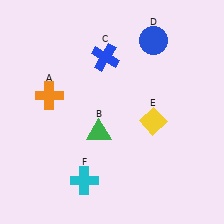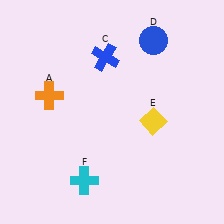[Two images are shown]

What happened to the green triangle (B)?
The green triangle (B) was removed in Image 2. It was in the bottom-left area of Image 1.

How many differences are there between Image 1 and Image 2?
There is 1 difference between the two images.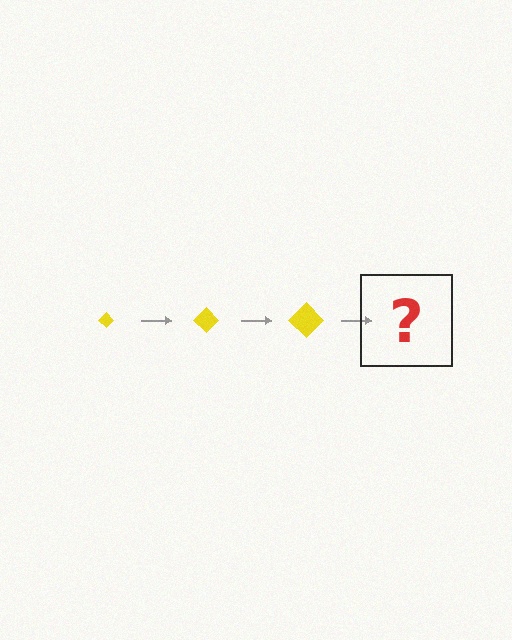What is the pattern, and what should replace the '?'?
The pattern is that the diamond gets progressively larger each step. The '?' should be a yellow diamond, larger than the previous one.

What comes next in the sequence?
The next element should be a yellow diamond, larger than the previous one.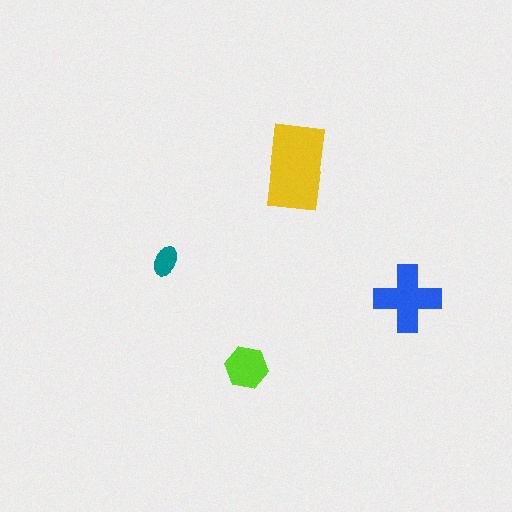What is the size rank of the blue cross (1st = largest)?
2nd.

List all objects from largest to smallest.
The yellow rectangle, the blue cross, the lime hexagon, the teal ellipse.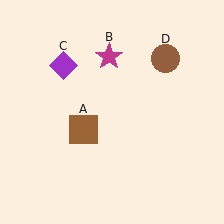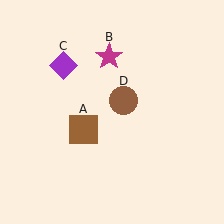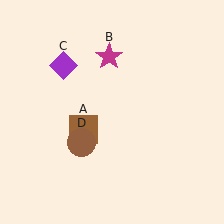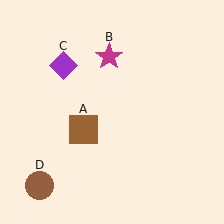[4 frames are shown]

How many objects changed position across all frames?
1 object changed position: brown circle (object D).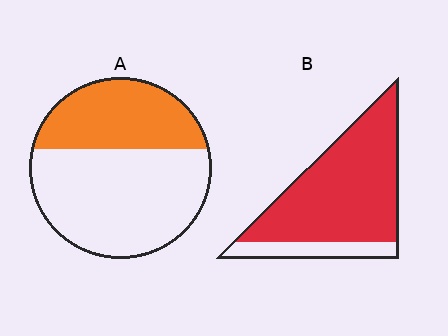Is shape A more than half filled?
No.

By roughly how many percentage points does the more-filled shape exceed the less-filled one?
By roughly 45 percentage points (B over A).